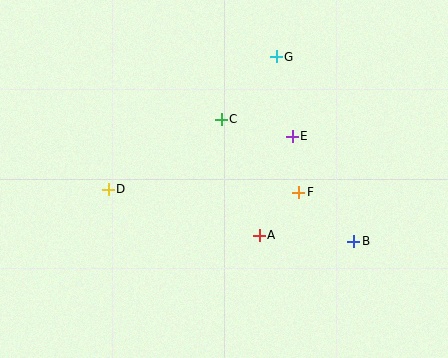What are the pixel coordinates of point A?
Point A is at (259, 235).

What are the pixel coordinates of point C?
Point C is at (221, 119).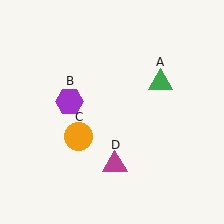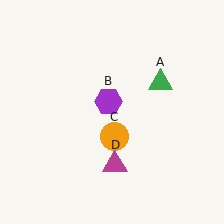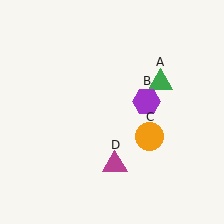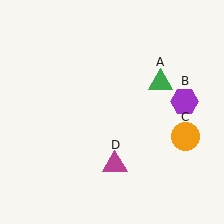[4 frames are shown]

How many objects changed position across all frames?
2 objects changed position: purple hexagon (object B), orange circle (object C).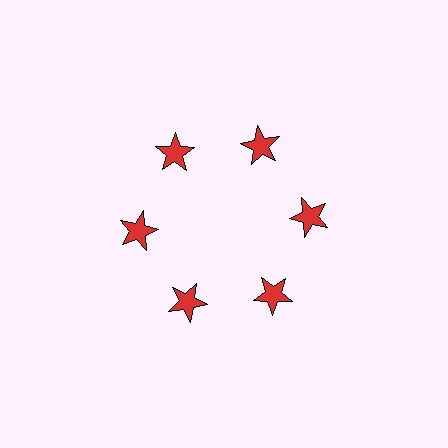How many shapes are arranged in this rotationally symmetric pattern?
There are 6 shapes, arranged in 6 groups of 1.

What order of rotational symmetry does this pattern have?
This pattern has 6-fold rotational symmetry.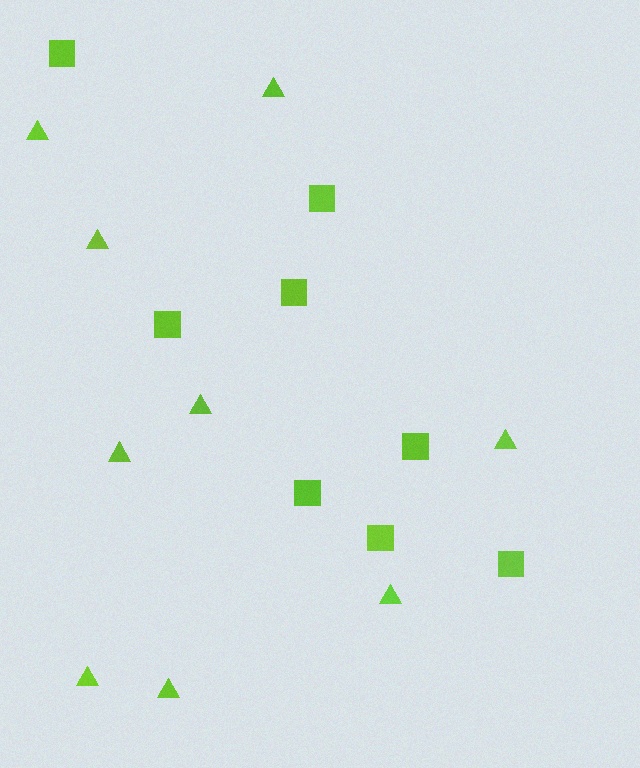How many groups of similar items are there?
There are 2 groups: one group of squares (8) and one group of triangles (9).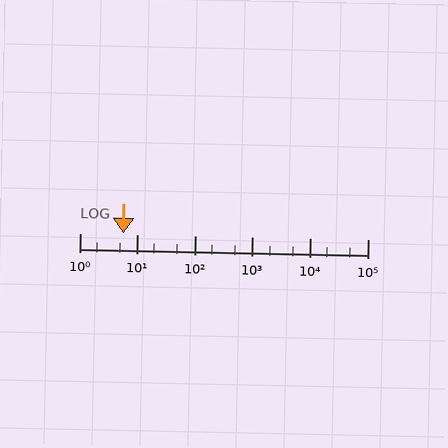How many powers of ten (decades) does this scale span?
The scale spans 5 decades, from 1 to 100000.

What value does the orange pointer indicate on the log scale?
The pointer indicates approximately 5.7.